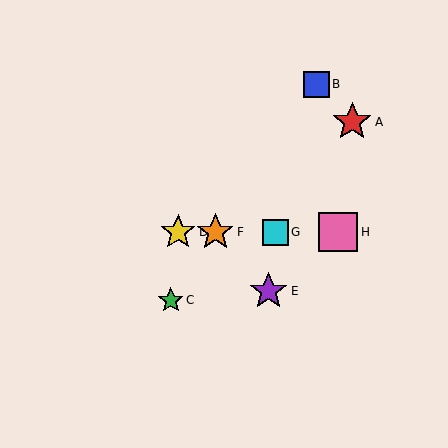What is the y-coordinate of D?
Object D is at y≈232.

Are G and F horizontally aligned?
Yes, both are at y≈232.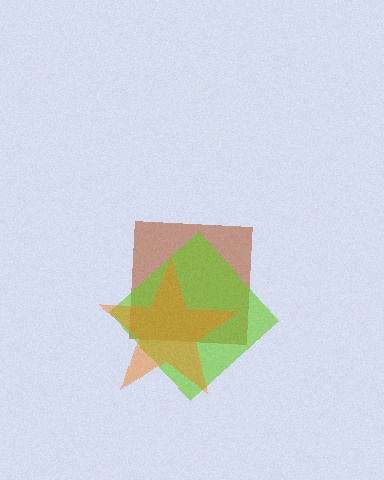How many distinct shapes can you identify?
There are 3 distinct shapes: a brown square, a lime diamond, an orange star.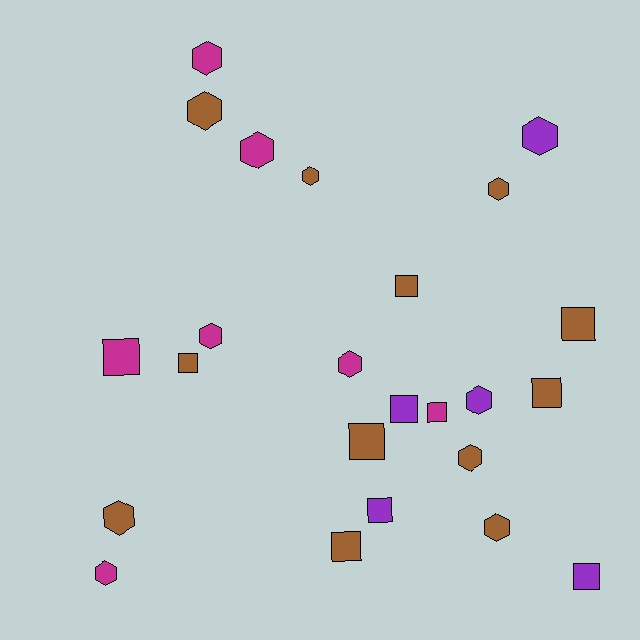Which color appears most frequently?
Brown, with 12 objects.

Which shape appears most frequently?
Hexagon, with 13 objects.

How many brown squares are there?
There are 6 brown squares.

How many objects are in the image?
There are 24 objects.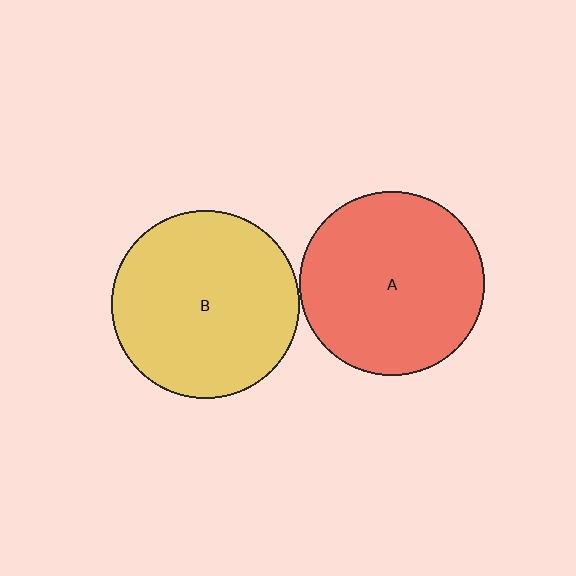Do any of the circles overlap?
No, none of the circles overlap.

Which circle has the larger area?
Circle B (yellow).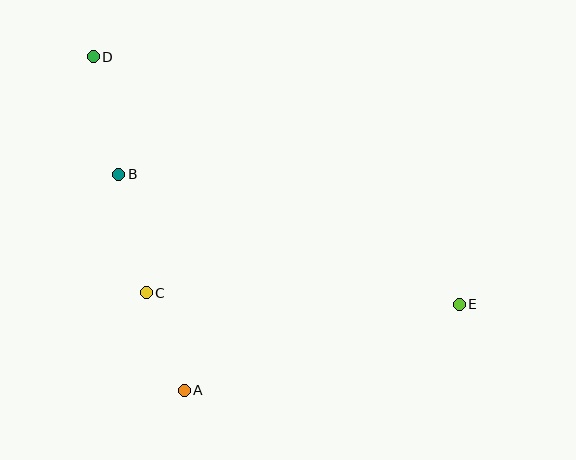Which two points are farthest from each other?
Points D and E are farthest from each other.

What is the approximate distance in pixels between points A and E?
The distance between A and E is approximately 288 pixels.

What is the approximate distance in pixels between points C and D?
The distance between C and D is approximately 241 pixels.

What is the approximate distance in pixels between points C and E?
The distance between C and E is approximately 314 pixels.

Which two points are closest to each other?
Points A and C are closest to each other.